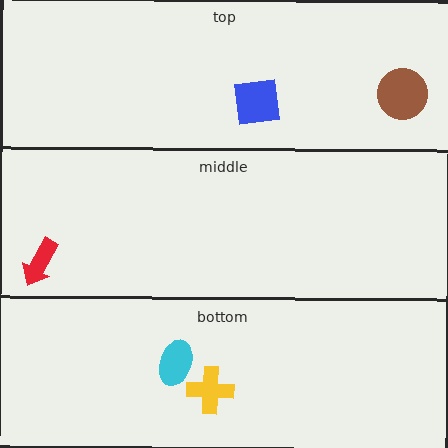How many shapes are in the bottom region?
2.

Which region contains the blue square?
The top region.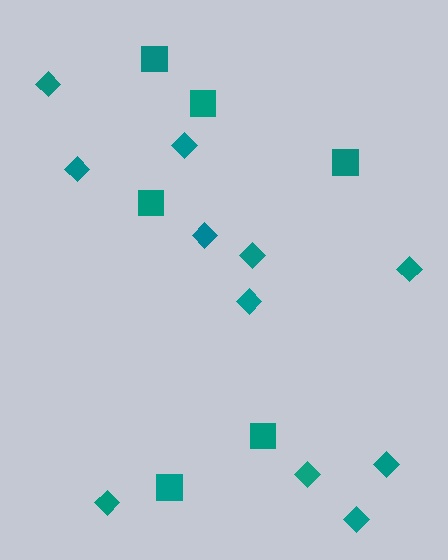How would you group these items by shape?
There are 2 groups: one group of diamonds (11) and one group of squares (6).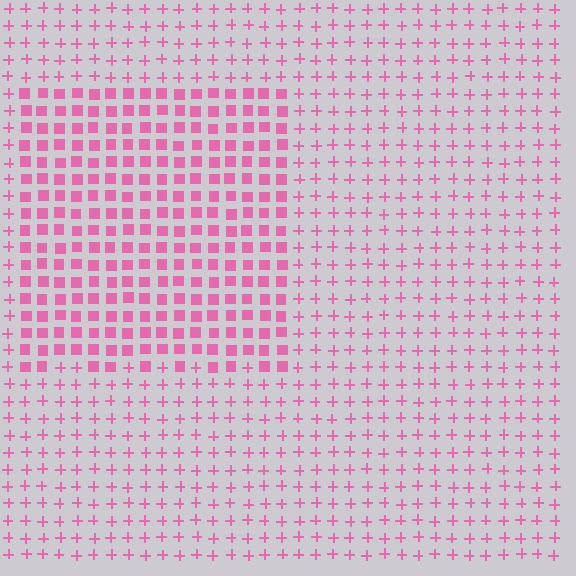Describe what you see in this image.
The image is filled with small pink elements arranged in a uniform grid. A rectangle-shaped region contains squares, while the surrounding area contains plus signs. The boundary is defined purely by the change in element shape.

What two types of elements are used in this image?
The image uses squares inside the rectangle region and plus signs outside it.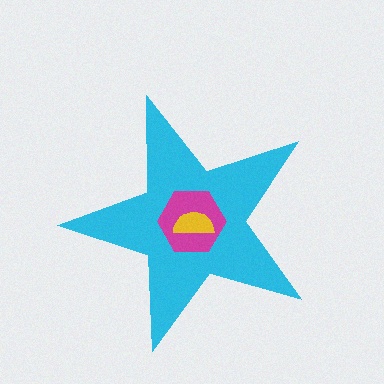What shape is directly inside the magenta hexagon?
The yellow semicircle.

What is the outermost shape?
The cyan star.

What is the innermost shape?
The yellow semicircle.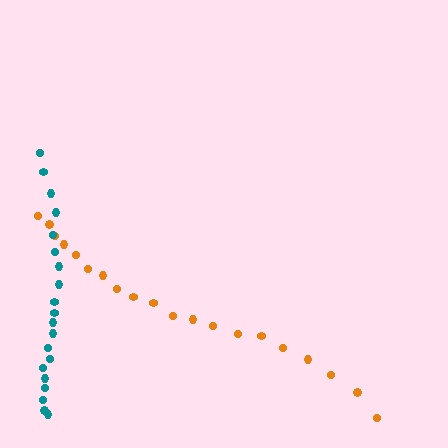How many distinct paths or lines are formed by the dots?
There are 2 distinct paths.